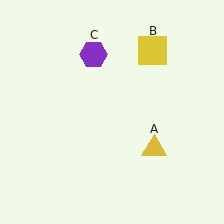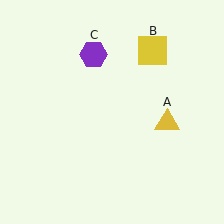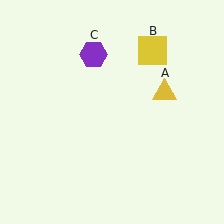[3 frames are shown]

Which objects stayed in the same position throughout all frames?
Yellow square (object B) and purple hexagon (object C) remained stationary.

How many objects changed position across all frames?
1 object changed position: yellow triangle (object A).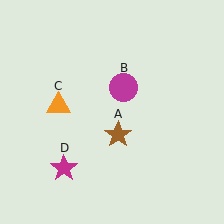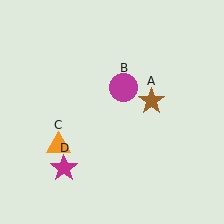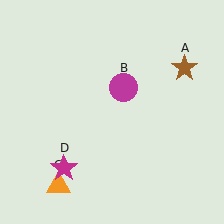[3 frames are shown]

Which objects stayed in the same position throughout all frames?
Magenta circle (object B) and magenta star (object D) remained stationary.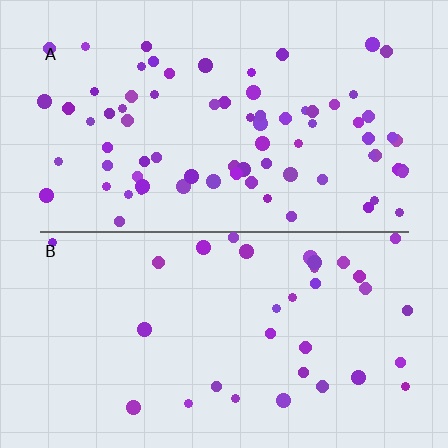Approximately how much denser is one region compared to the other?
Approximately 2.2× — region A over region B.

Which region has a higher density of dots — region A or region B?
A (the top).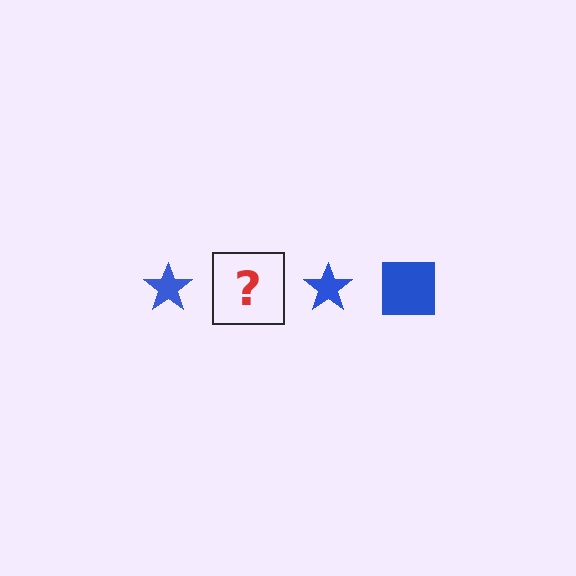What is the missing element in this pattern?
The missing element is a blue square.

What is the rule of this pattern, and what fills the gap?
The rule is that the pattern cycles through star, square shapes in blue. The gap should be filled with a blue square.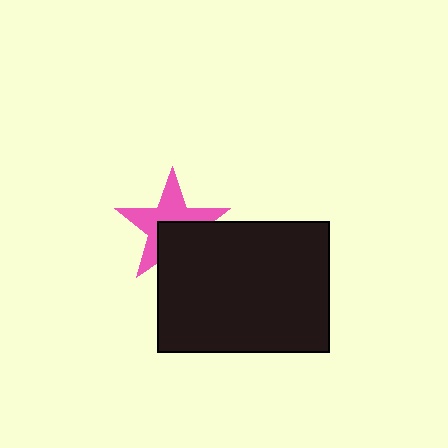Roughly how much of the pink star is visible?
About half of it is visible (roughly 61%).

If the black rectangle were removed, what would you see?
You would see the complete pink star.